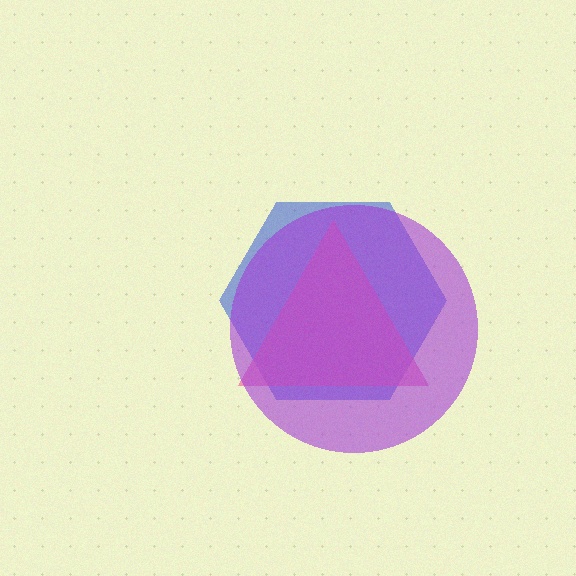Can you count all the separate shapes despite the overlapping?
Yes, there are 3 separate shapes.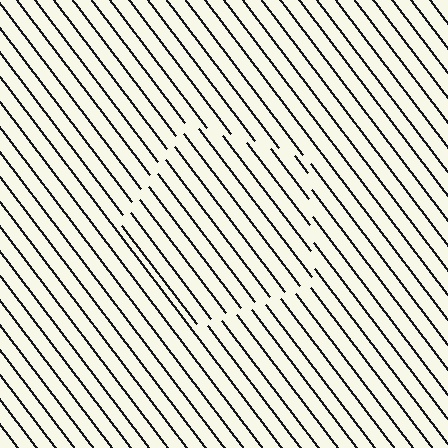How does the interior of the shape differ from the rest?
The interior of the shape contains the same grating, shifted by half a period — the contour is defined by the phase discontinuity where line-ends from the inner and outer gratings abut.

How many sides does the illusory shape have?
5 sides — the line-ends trace a pentagon.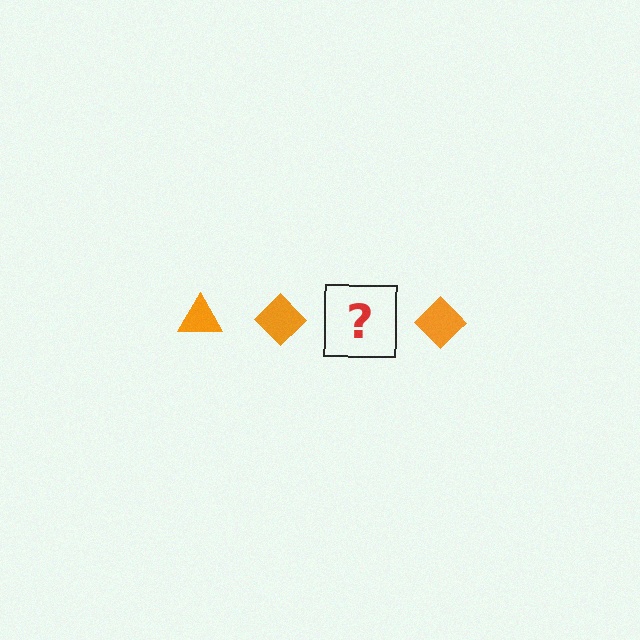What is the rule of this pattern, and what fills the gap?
The rule is that the pattern cycles through triangle, diamond shapes in orange. The gap should be filled with an orange triangle.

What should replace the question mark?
The question mark should be replaced with an orange triangle.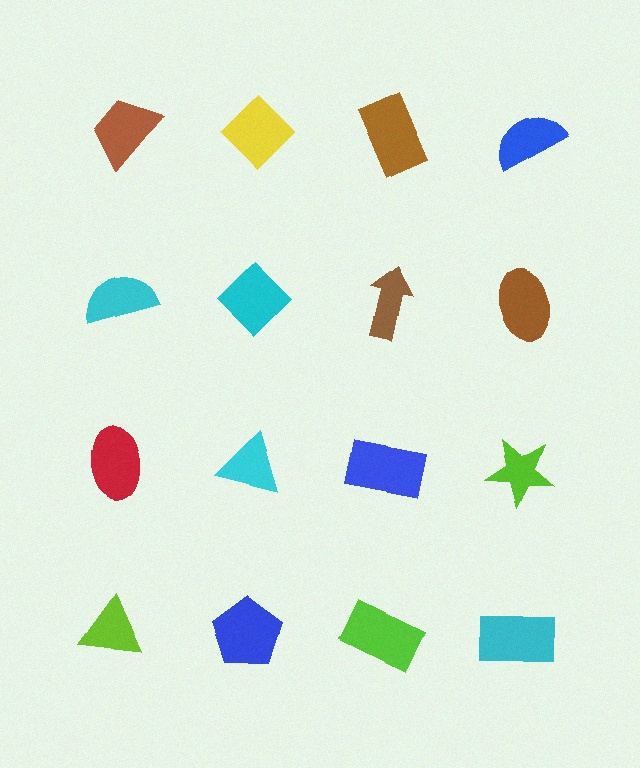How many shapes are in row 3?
4 shapes.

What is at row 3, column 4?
A lime star.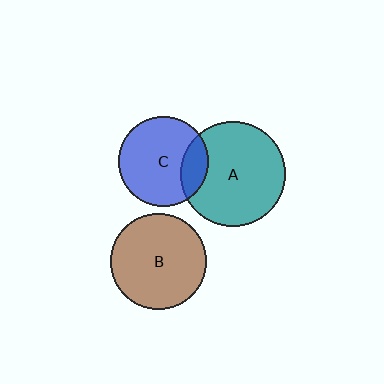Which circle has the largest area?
Circle A (teal).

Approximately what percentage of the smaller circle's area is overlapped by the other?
Approximately 20%.